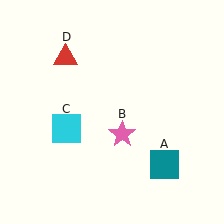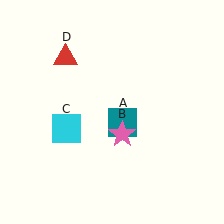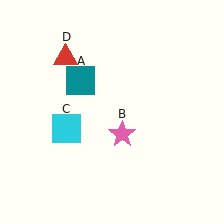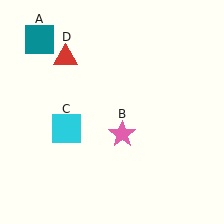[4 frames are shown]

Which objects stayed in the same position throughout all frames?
Pink star (object B) and cyan square (object C) and red triangle (object D) remained stationary.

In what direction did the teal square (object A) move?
The teal square (object A) moved up and to the left.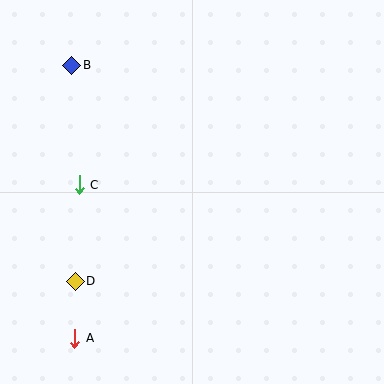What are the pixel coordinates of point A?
Point A is at (75, 338).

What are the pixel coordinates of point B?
Point B is at (72, 66).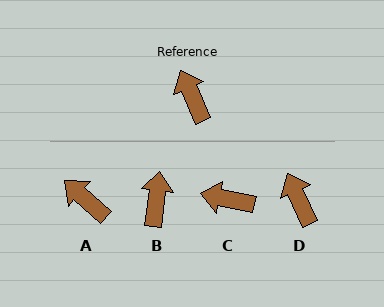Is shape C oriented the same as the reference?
No, it is off by about 54 degrees.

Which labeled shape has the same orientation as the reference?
D.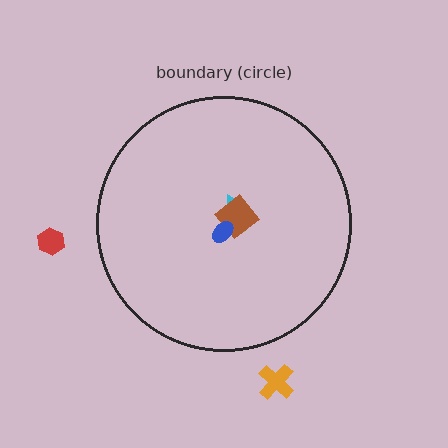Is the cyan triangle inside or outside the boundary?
Inside.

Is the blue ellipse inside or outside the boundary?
Inside.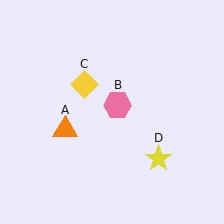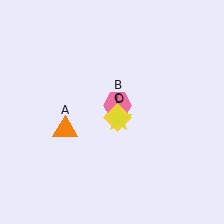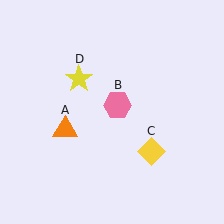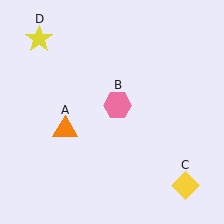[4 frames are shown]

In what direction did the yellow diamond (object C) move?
The yellow diamond (object C) moved down and to the right.